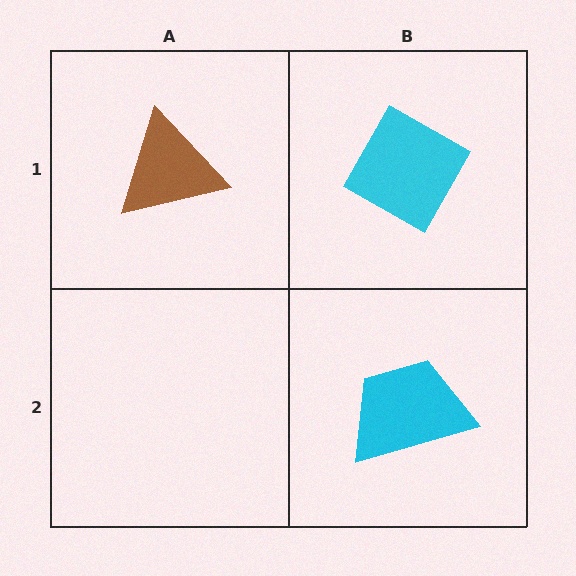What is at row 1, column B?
A cyan diamond.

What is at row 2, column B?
A cyan trapezoid.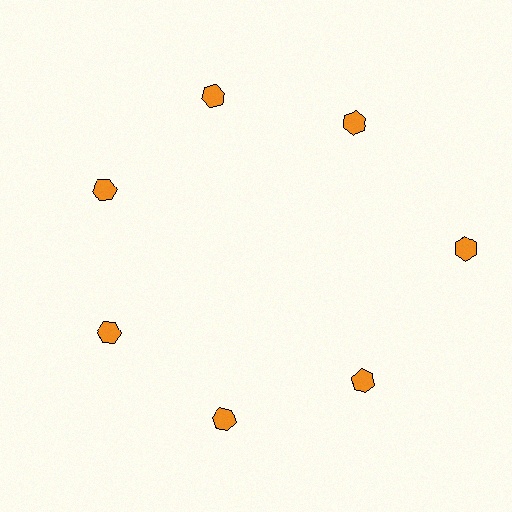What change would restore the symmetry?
The symmetry would be restored by moving it inward, back onto the ring so that all 7 hexagons sit at equal angles and equal distance from the center.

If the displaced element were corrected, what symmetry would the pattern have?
It would have 7-fold rotational symmetry — the pattern would map onto itself every 51 degrees.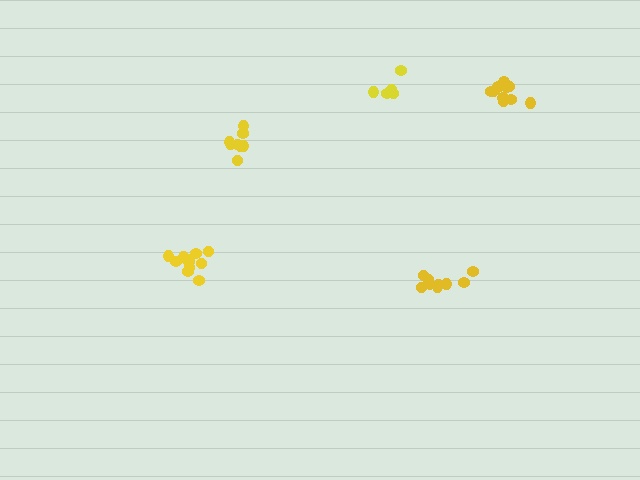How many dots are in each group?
Group 1: 10 dots, Group 2: 9 dots, Group 3: 5 dots, Group 4: 8 dots, Group 5: 11 dots (43 total).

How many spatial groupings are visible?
There are 5 spatial groupings.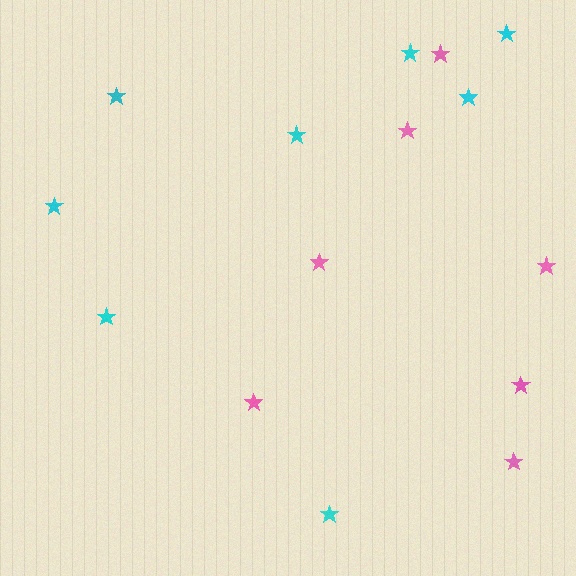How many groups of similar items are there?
There are 2 groups: one group of pink stars (7) and one group of cyan stars (8).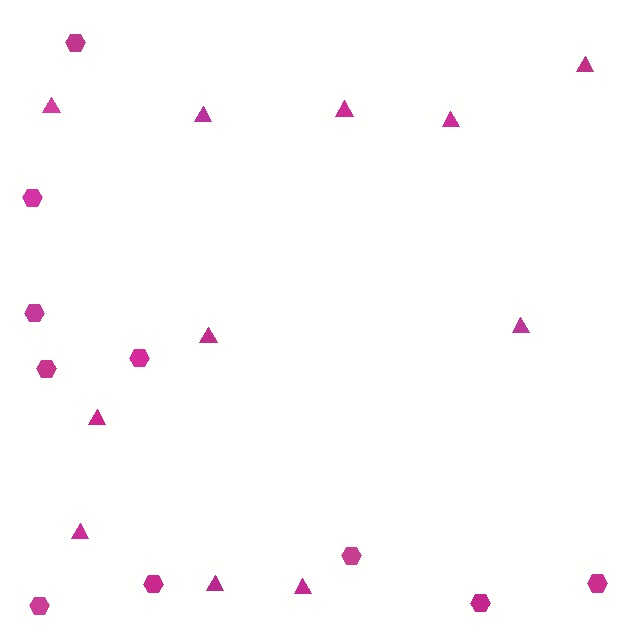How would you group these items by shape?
There are 2 groups: one group of hexagons (10) and one group of triangles (11).